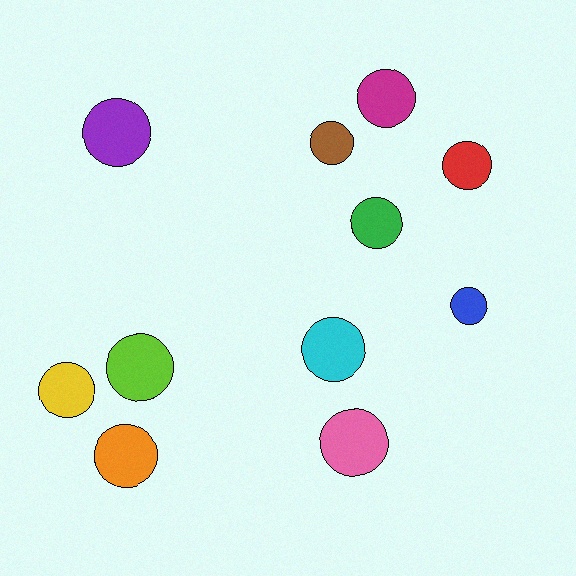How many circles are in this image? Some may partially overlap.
There are 11 circles.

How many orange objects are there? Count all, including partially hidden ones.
There is 1 orange object.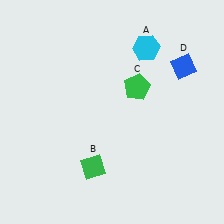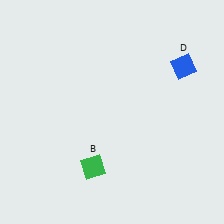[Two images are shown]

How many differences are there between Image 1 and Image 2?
There are 2 differences between the two images.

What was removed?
The cyan hexagon (A), the green pentagon (C) were removed in Image 2.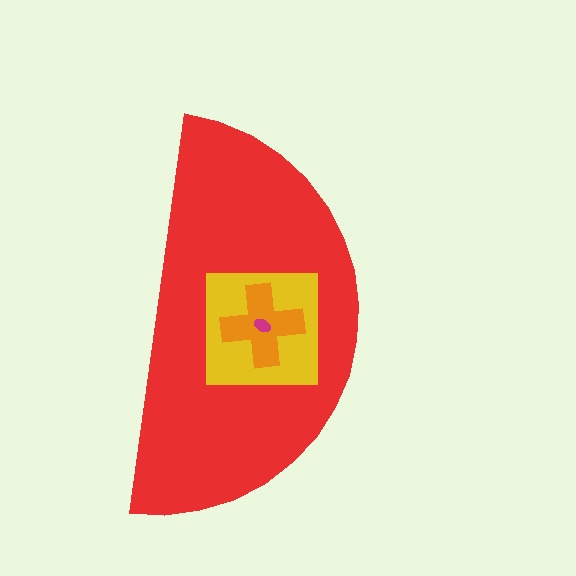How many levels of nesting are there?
4.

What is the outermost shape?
The red semicircle.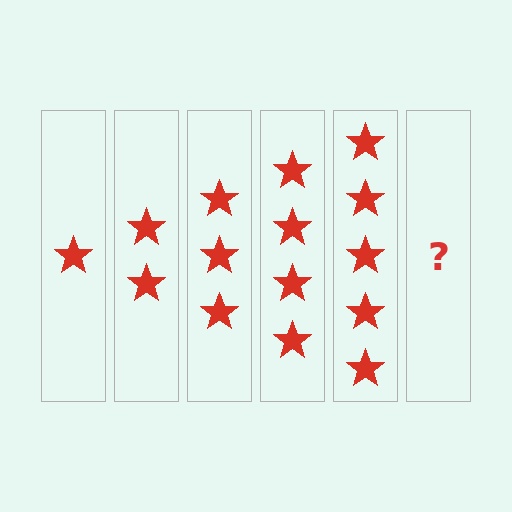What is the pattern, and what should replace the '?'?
The pattern is that each step adds one more star. The '?' should be 6 stars.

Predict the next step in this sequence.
The next step is 6 stars.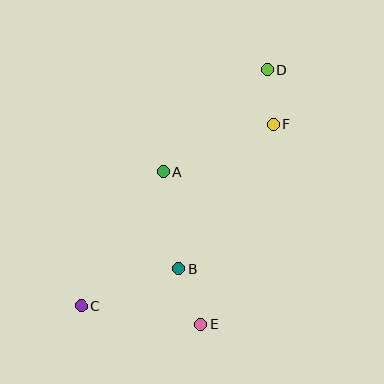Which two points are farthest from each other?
Points C and D are farthest from each other.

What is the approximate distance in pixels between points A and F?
The distance between A and F is approximately 119 pixels.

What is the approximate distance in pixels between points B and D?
The distance between B and D is approximately 217 pixels.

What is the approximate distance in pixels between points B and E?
The distance between B and E is approximately 60 pixels.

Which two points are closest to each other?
Points D and F are closest to each other.